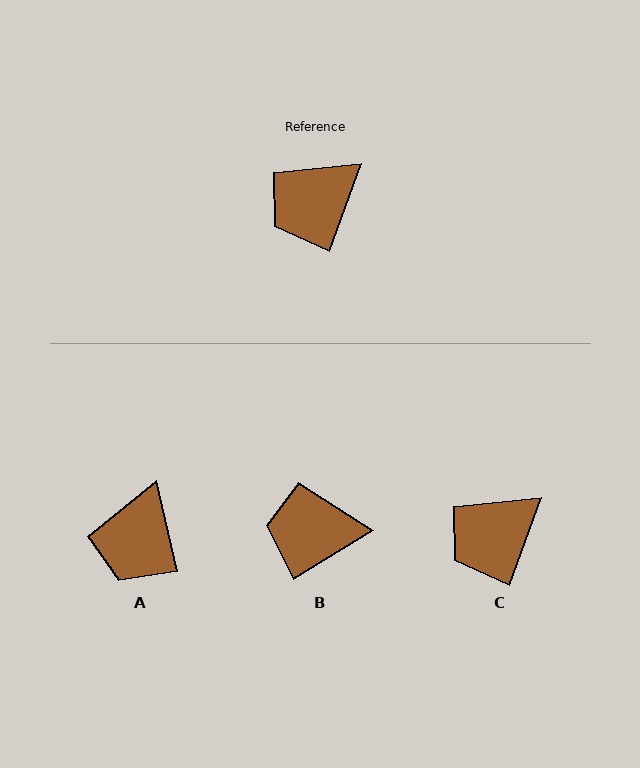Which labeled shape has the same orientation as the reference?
C.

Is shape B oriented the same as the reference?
No, it is off by about 38 degrees.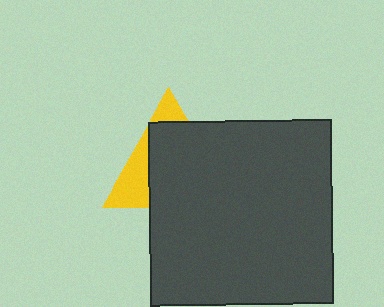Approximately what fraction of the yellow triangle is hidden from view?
Roughly 69% of the yellow triangle is hidden behind the dark gray square.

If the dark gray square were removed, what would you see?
You would see the complete yellow triangle.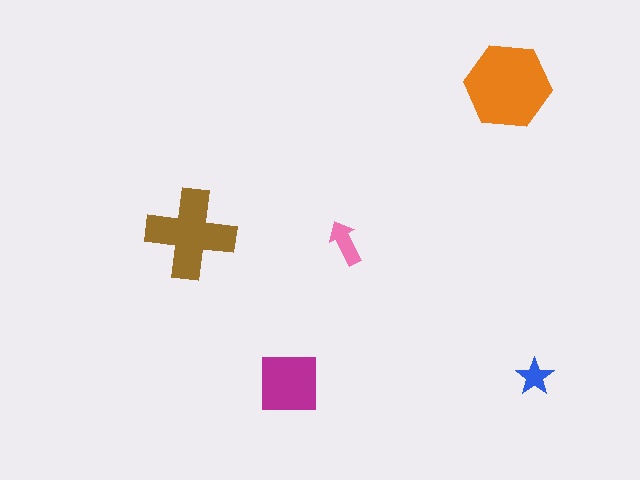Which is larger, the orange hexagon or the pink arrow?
The orange hexagon.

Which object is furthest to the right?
The blue star is rightmost.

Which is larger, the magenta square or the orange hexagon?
The orange hexagon.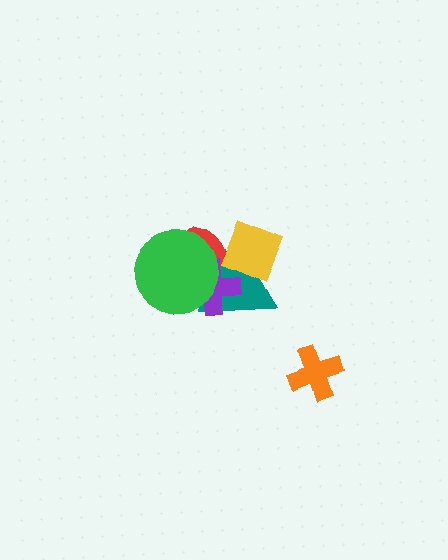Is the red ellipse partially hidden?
Yes, it is partially covered by another shape.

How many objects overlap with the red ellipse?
4 objects overlap with the red ellipse.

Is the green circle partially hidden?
No, no other shape covers it.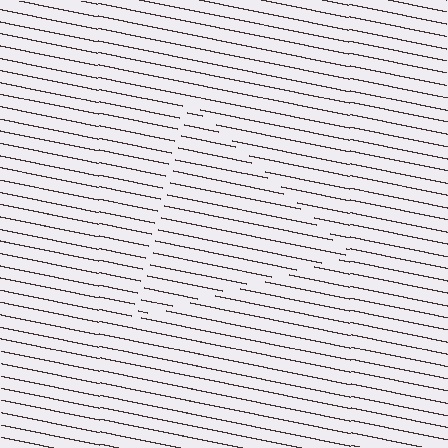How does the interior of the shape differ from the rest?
The interior of the shape contains the same grating, shifted by half a period — the contour is defined by the phase discontinuity where line-ends from the inner and outer gratings abut.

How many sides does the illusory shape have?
3 sides — the line-ends trace a triangle.